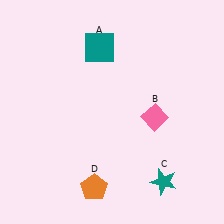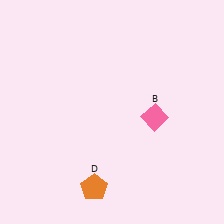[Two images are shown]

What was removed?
The teal square (A), the teal star (C) were removed in Image 2.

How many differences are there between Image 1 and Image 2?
There are 2 differences between the two images.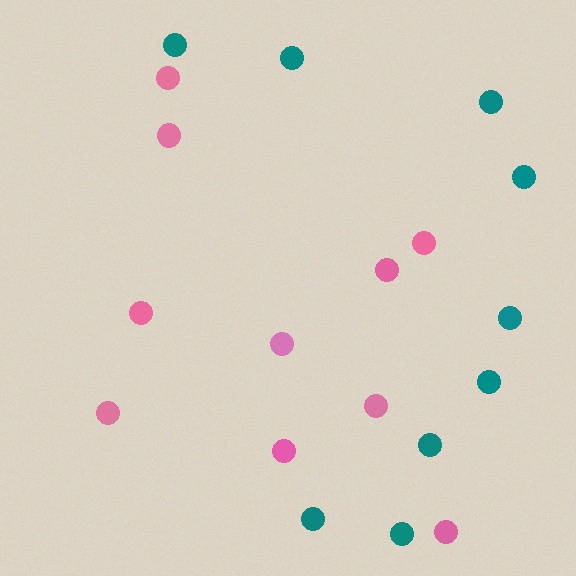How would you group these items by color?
There are 2 groups: one group of pink circles (10) and one group of teal circles (9).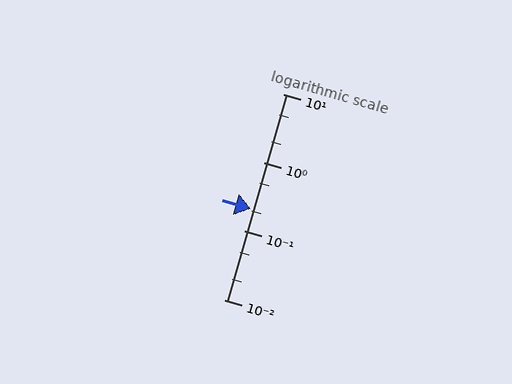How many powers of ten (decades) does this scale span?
The scale spans 3 decades, from 0.01 to 10.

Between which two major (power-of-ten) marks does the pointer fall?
The pointer is between 0.1 and 1.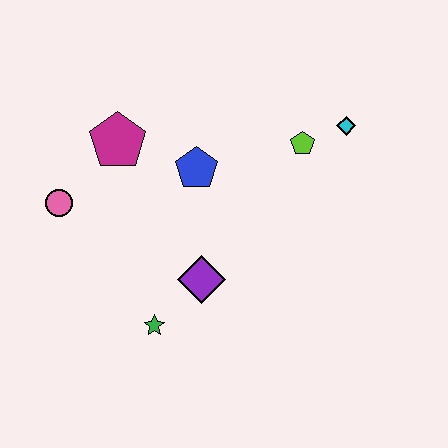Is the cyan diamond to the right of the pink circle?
Yes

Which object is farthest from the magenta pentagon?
The cyan diamond is farthest from the magenta pentagon.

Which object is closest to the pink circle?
The magenta pentagon is closest to the pink circle.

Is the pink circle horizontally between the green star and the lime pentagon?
No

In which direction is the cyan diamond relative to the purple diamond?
The cyan diamond is above the purple diamond.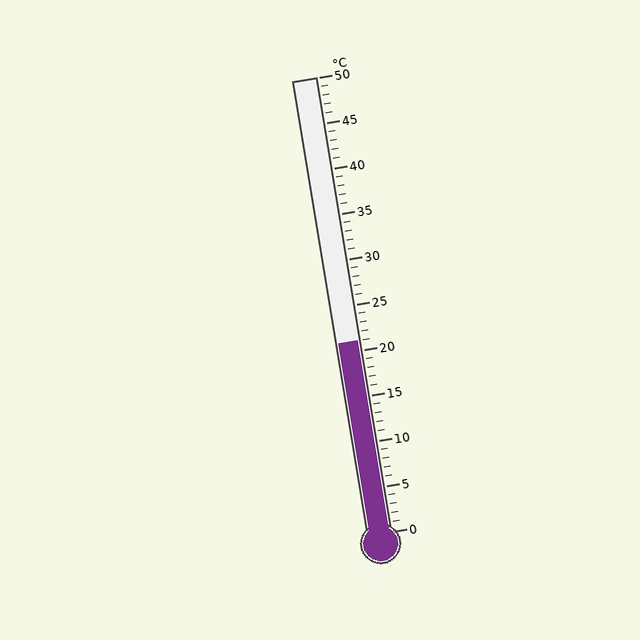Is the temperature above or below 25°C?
The temperature is below 25°C.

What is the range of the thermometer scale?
The thermometer scale ranges from 0°C to 50°C.